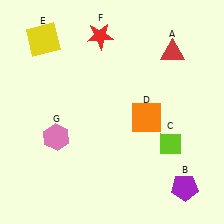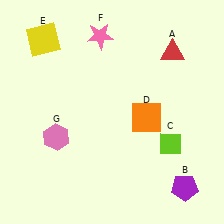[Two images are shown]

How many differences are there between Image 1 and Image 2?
There is 1 difference between the two images.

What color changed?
The star (F) changed from red in Image 1 to pink in Image 2.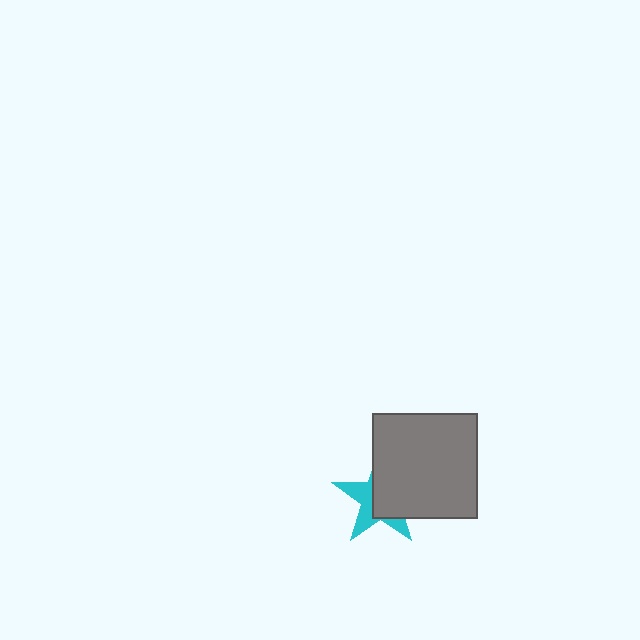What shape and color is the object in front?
The object in front is a gray square.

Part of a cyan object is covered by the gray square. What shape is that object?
It is a star.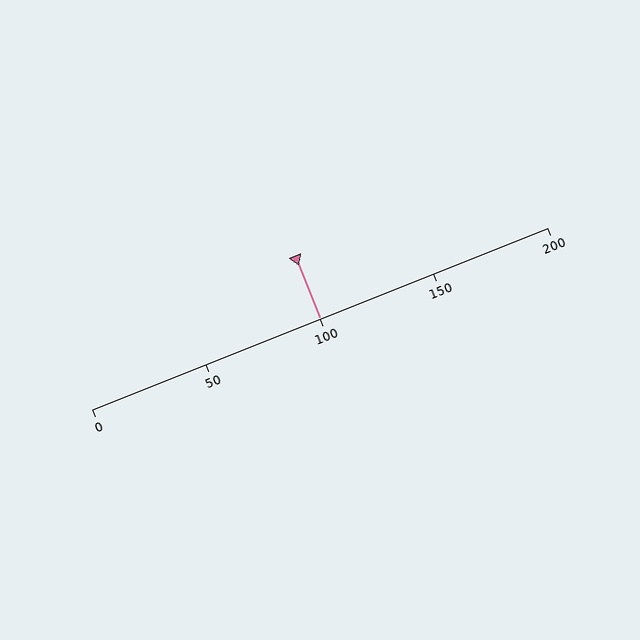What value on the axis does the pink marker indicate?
The marker indicates approximately 100.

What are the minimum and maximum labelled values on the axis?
The axis runs from 0 to 200.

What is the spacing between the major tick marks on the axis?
The major ticks are spaced 50 apart.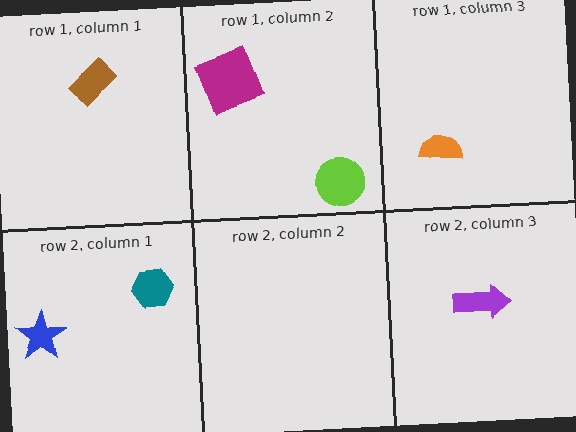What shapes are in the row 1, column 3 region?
The orange semicircle.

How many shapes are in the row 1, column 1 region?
1.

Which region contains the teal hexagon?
The row 2, column 1 region.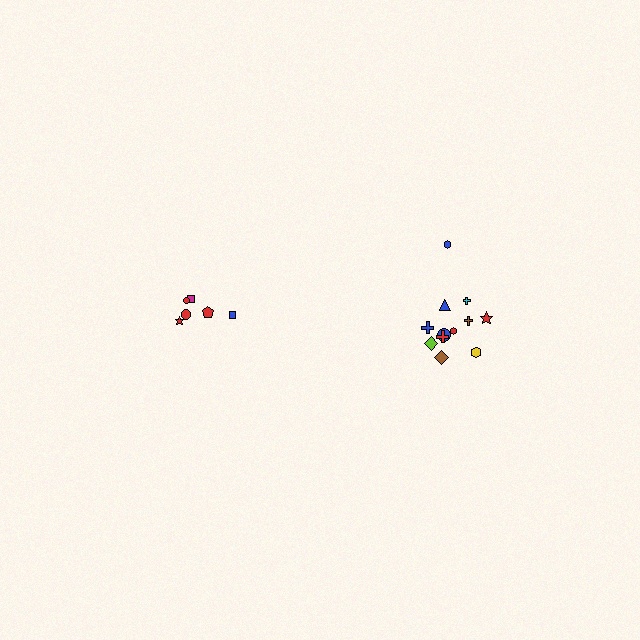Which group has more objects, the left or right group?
The right group.